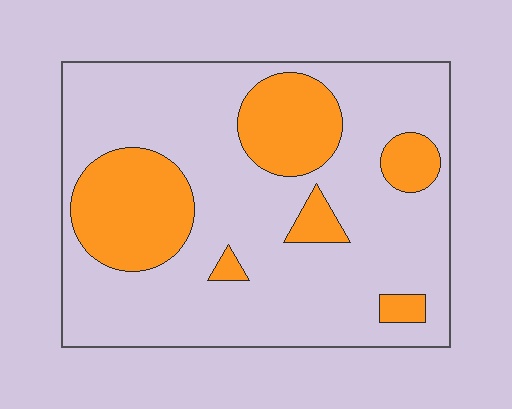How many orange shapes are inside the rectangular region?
6.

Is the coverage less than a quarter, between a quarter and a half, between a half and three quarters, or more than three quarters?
Between a quarter and a half.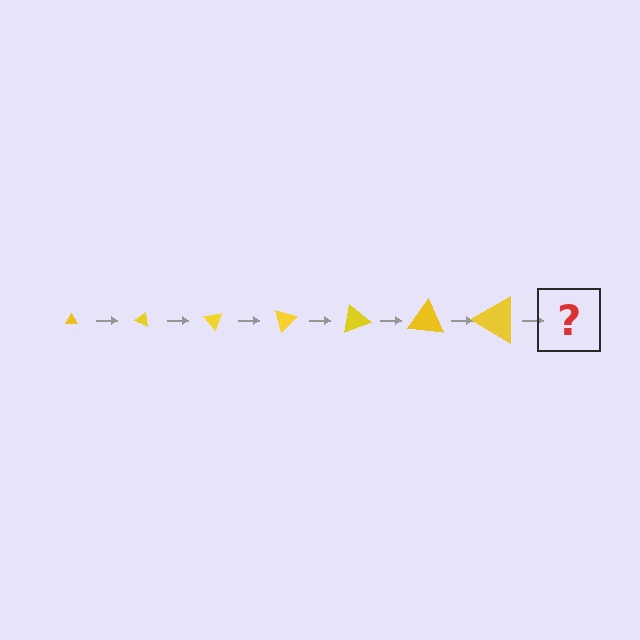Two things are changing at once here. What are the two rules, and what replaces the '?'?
The two rules are that the triangle grows larger each step and it rotates 25 degrees each step. The '?' should be a triangle, larger than the previous one and rotated 175 degrees from the start.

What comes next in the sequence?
The next element should be a triangle, larger than the previous one and rotated 175 degrees from the start.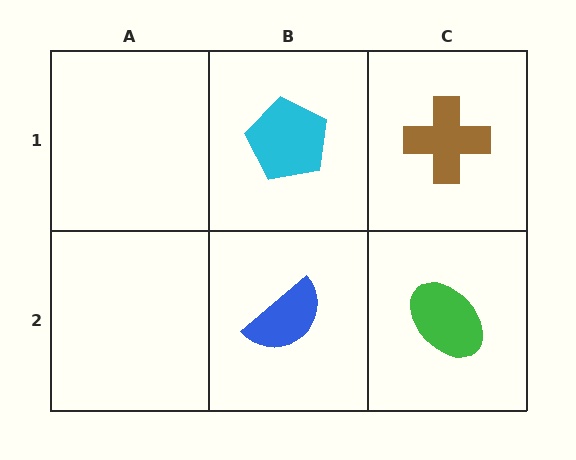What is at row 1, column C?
A brown cross.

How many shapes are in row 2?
2 shapes.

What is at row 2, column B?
A blue semicircle.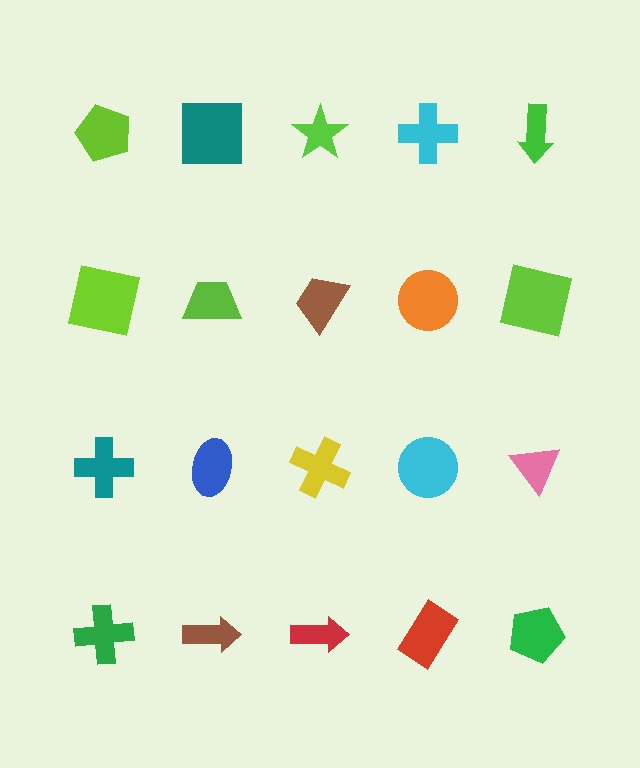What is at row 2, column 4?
An orange circle.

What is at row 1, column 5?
A green arrow.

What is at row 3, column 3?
A yellow cross.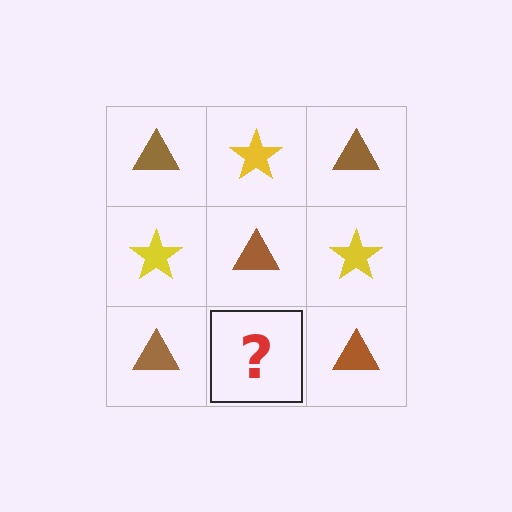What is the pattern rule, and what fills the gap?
The rule is that it alternates brown triangle and yellow star in a checkerboard pattern. The gap should be filled with a yellow star.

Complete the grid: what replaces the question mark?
The question mark should be replaced with a yellow star.